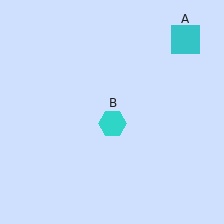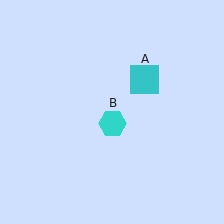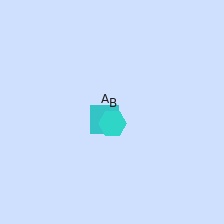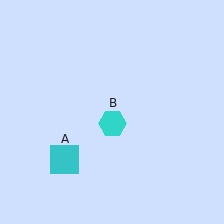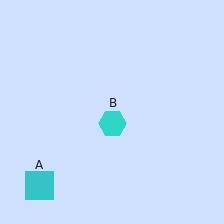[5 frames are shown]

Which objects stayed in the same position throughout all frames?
Cyan hexagon (object B) remained stationary.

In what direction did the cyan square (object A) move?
The cyan square (object A) moved down and to the left.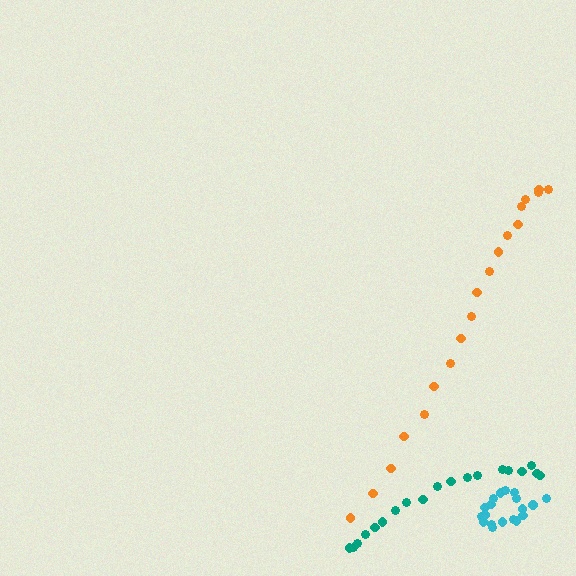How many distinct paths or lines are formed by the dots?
There are 3 distinct paths.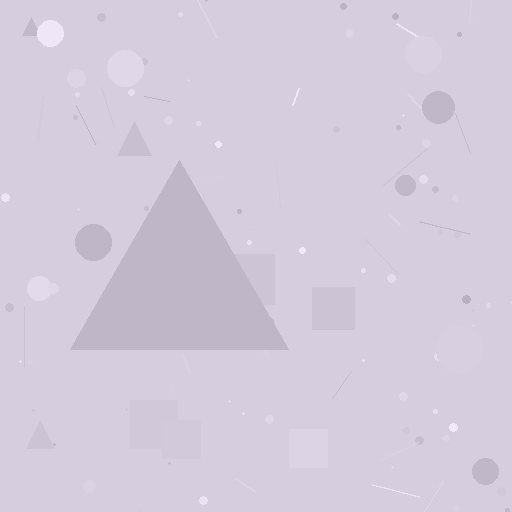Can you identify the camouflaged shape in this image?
The camouflaged shape is a triangle.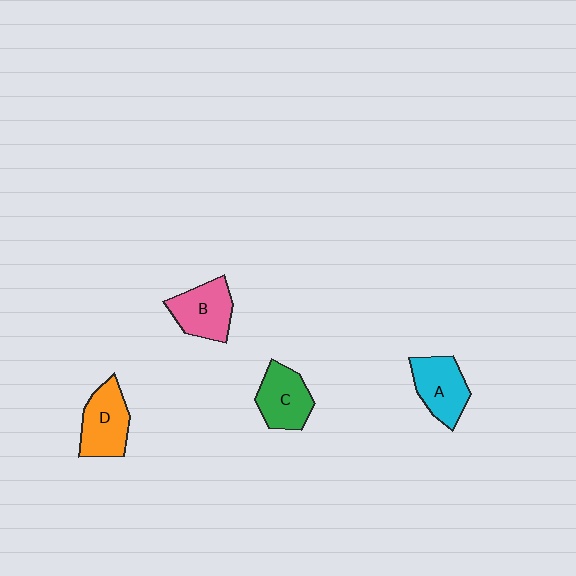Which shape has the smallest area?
Shape C (green).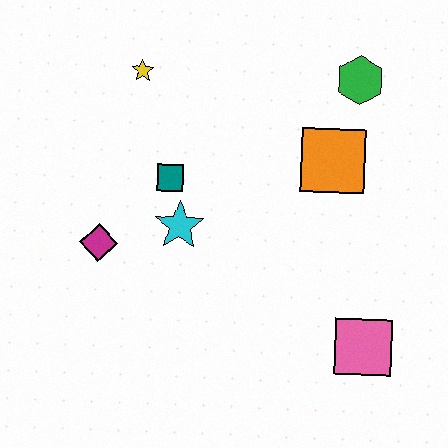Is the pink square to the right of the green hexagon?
Yes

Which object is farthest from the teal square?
The pink square is farthest from the teal square.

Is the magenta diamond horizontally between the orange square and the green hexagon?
No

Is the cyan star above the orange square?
No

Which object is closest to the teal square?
The cyan star is closest to the teal square.